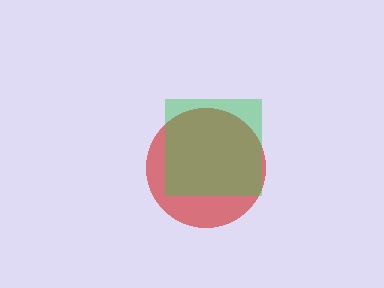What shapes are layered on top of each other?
The layered shapes are: a red circle, a green square.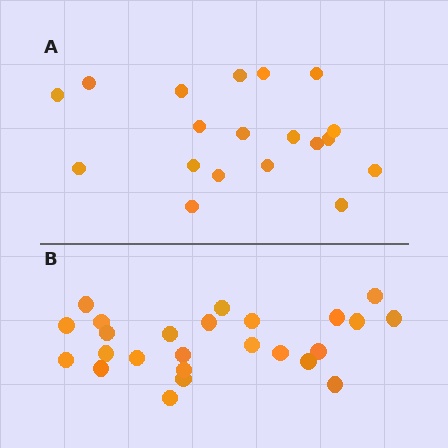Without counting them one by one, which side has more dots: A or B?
Region B (the bottom region) has more dots.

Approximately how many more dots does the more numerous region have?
Region B has about 6 more dots than region A.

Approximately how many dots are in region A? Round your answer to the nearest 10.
About 20 dots. (The exact count is 19, which rounds to 20.)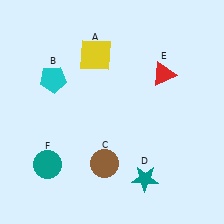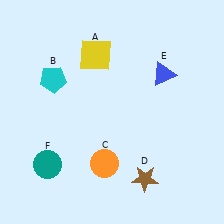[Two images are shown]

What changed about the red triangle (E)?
In Image 1, E is red. In Image 2, it changed to blue.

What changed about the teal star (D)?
In Image 1, D is teal. In Image 2, it changed to brown.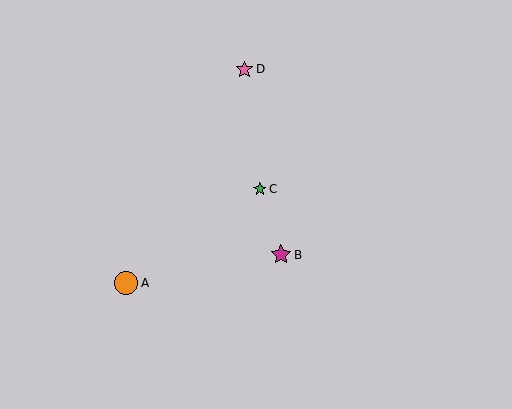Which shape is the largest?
The orange circle (labeled A) is the largest.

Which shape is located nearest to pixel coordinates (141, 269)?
The orange circle (labeled A) at (126, 283) is nearest to that location.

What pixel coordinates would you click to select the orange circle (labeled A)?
Click at (126, 283) to select the orange circle A.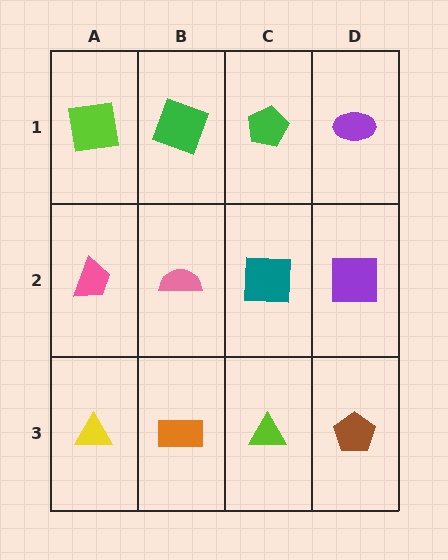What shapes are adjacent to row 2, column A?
A lime square (row 1, column A), a yellow triangle (row 3, column A), a pink semicircle (row 2, column B).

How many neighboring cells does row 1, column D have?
2.